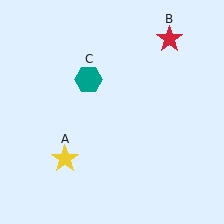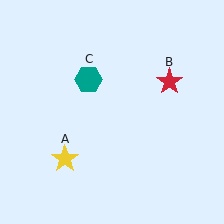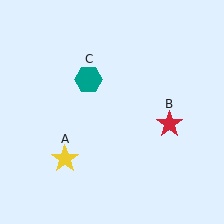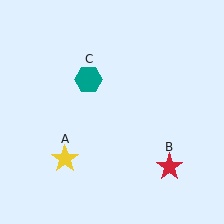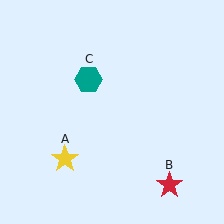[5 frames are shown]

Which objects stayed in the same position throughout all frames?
Yellow star (object A) and teal hexagon (object C) remained stationary.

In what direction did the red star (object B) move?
The red star (object B) moved down.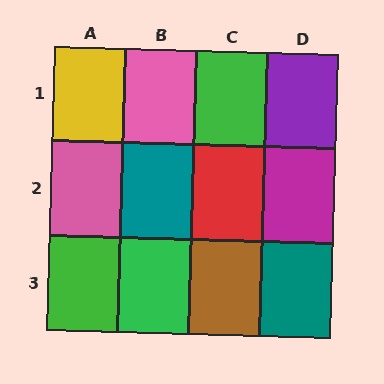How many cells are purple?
1 cell is purple.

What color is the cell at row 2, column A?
Pink.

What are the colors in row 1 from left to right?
Yellow, pink, green, purple.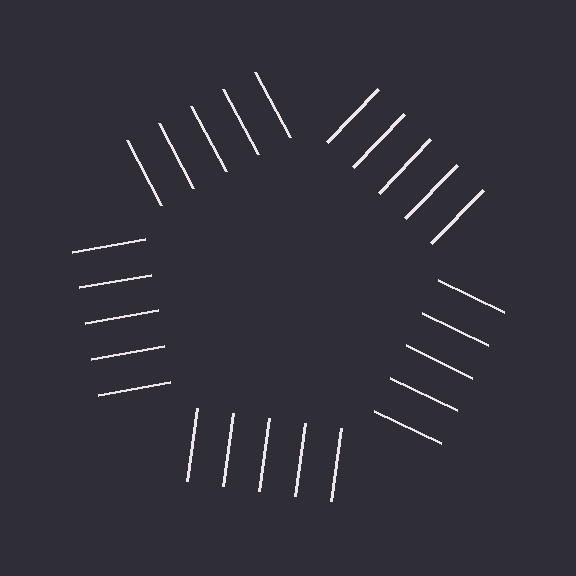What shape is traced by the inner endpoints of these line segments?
An illusory pentagon — the line segments terminate on its edges but no continuous stroke is drawn.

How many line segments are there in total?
25 — 5 along each of the 5 edges.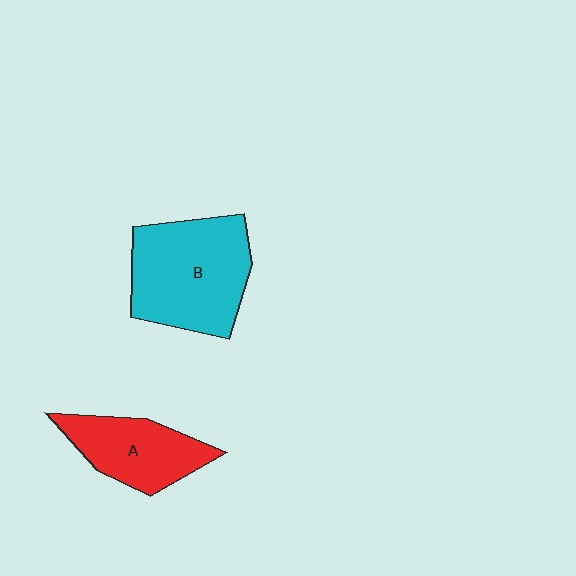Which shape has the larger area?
Shape B (cyan).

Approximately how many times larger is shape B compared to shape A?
Approximately 1.5 times.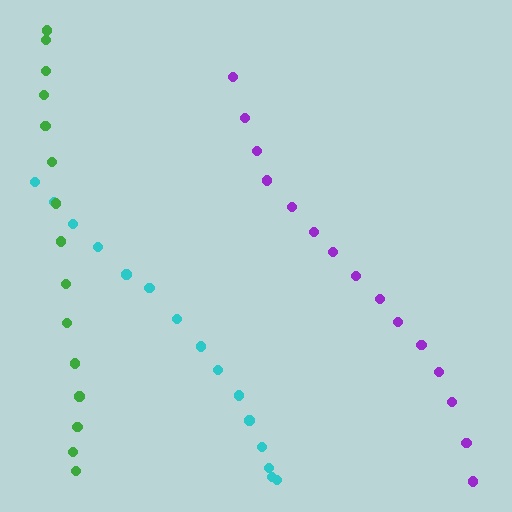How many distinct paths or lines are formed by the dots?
There are 3 distinct paths.